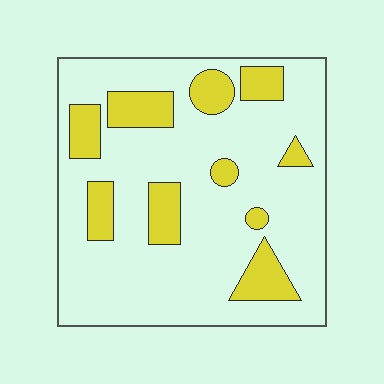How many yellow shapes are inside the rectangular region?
10.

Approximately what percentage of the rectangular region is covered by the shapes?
Approximately 20%.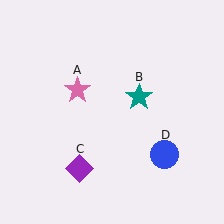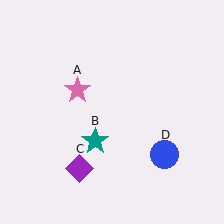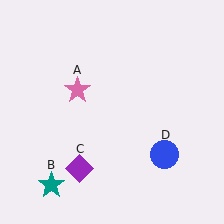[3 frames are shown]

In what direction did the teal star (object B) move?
The teal star (object B) moved down and to the left.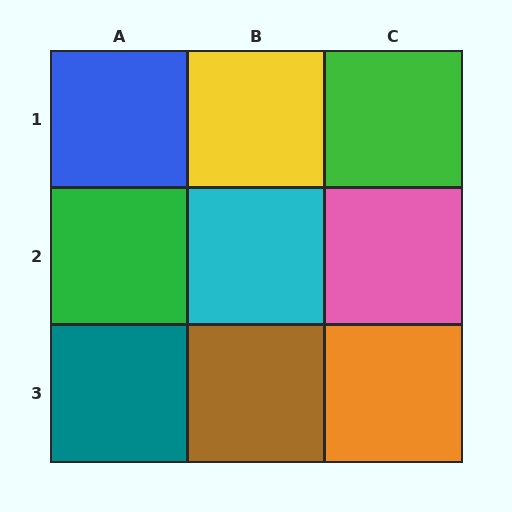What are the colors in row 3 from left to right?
Teal, brown, orange.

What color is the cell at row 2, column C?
Pink.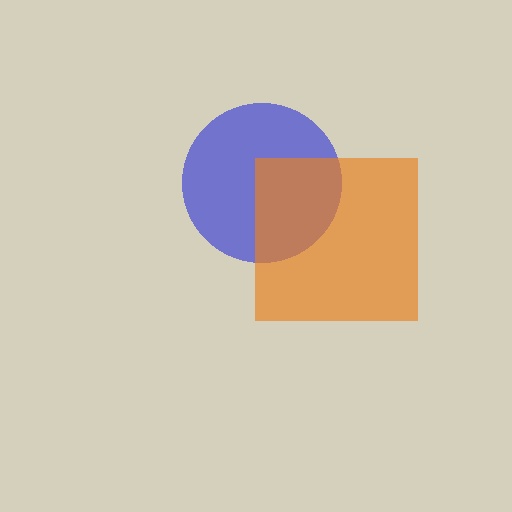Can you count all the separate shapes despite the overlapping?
Yes, there are 2 separate shapes.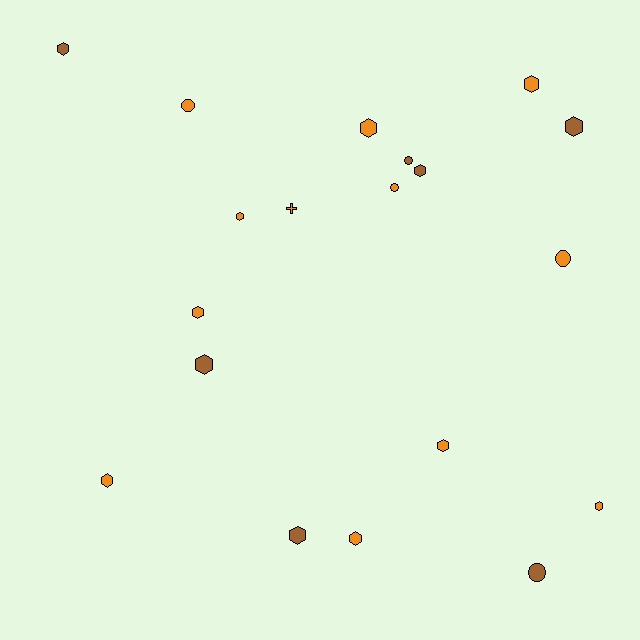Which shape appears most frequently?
Hexagon, with 13 objects.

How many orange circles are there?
There are 3 orange circles.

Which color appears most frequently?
Orange, with 12 objects.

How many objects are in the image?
There are 19 objects.